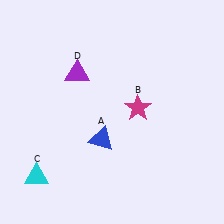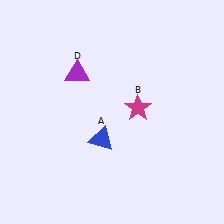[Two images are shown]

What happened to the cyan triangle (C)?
The cyan triangle (C) was removed in Image 2. It was in the bottom-left area of Image 1.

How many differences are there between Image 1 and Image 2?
There is 1 difference between the two images.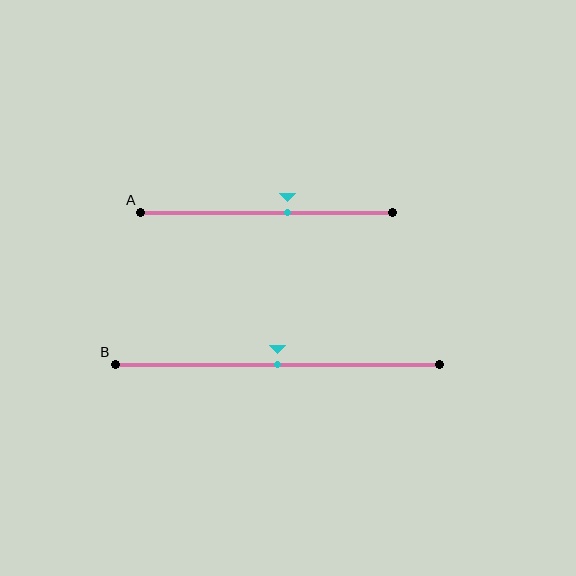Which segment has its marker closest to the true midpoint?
Segment B has its marker closest to the true midpoint.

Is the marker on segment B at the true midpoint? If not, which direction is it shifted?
Yes, the marker on segment B is at the true midpoint.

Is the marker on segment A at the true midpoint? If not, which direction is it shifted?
No, the marker on segment A is shifted to the right by about 8% of the segment length.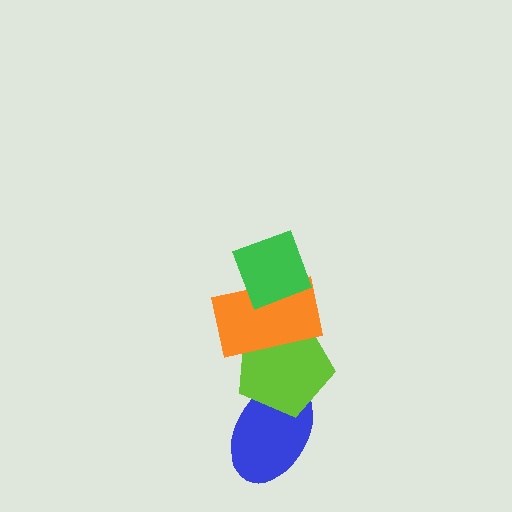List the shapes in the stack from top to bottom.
From top to bottom: the green diamond, the orange rectangle, the lime pentagon, the blue ellipse.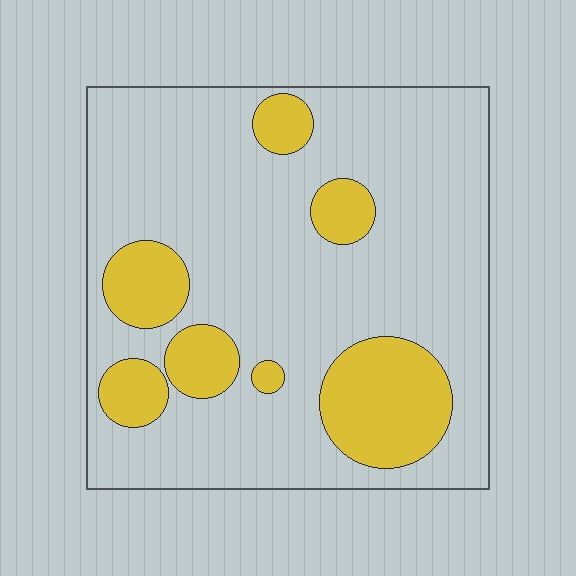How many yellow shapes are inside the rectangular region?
7.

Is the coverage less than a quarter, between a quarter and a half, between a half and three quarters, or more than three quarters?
Less than a quarter.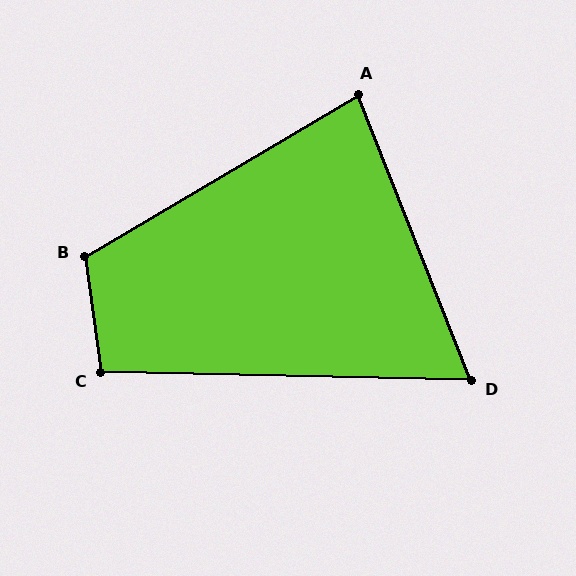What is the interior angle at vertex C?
Approximately 99 degrees (obtuse).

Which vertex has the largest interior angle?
B, at approximately 113 degrees.